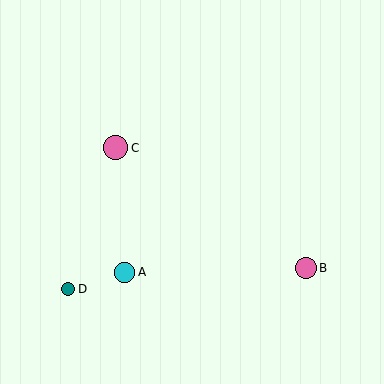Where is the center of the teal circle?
The center of the teal circle is at (68, 289).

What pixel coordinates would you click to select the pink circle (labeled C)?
Click at (116, 148) to select the pink circle C.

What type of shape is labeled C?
Shape C is a pink circle.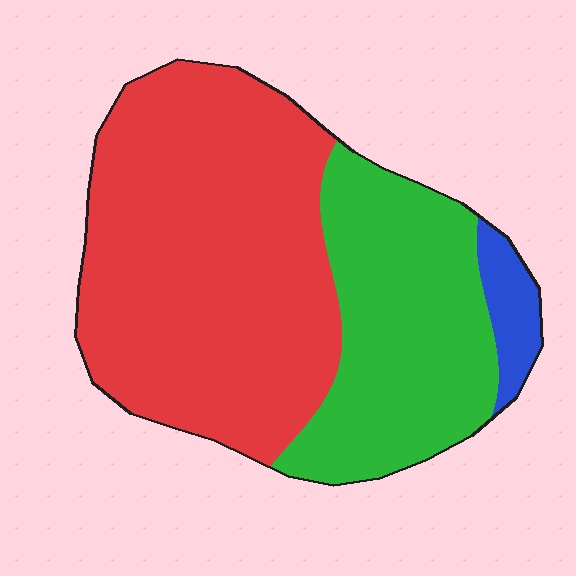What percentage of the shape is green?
Green takes up between a third and a half of the shape.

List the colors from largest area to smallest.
From largest to smallest: red, green, blue.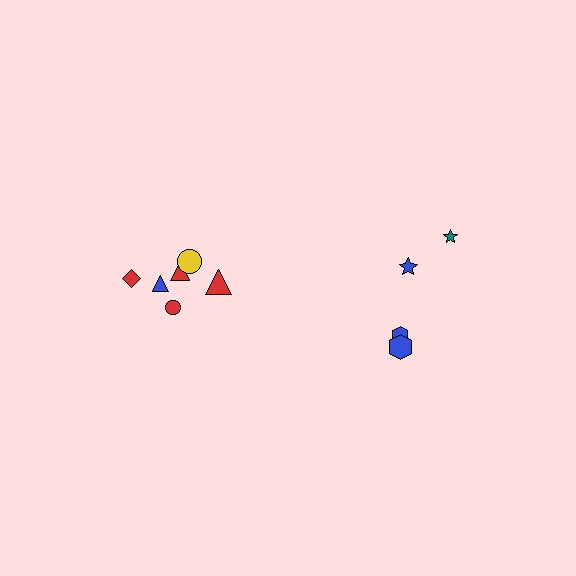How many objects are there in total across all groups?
There are 10 objects.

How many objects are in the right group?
There are 4 objects.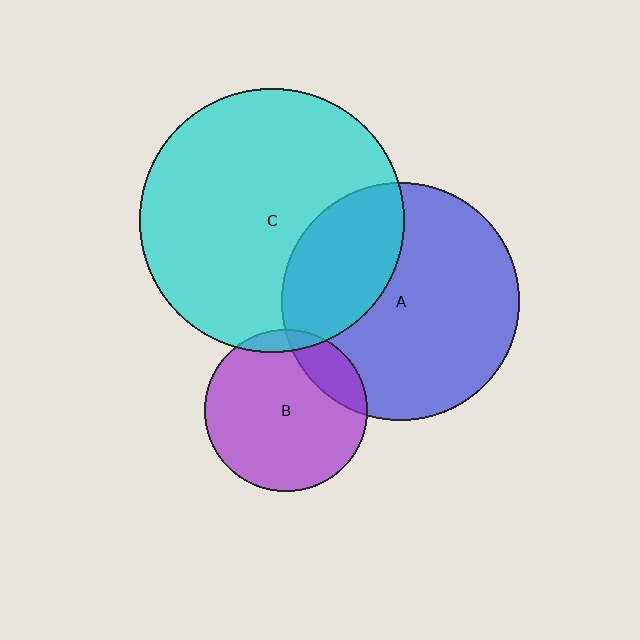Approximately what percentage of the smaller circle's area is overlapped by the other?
Approximately 15%.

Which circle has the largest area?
Circle C (cyan).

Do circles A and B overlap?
Yes.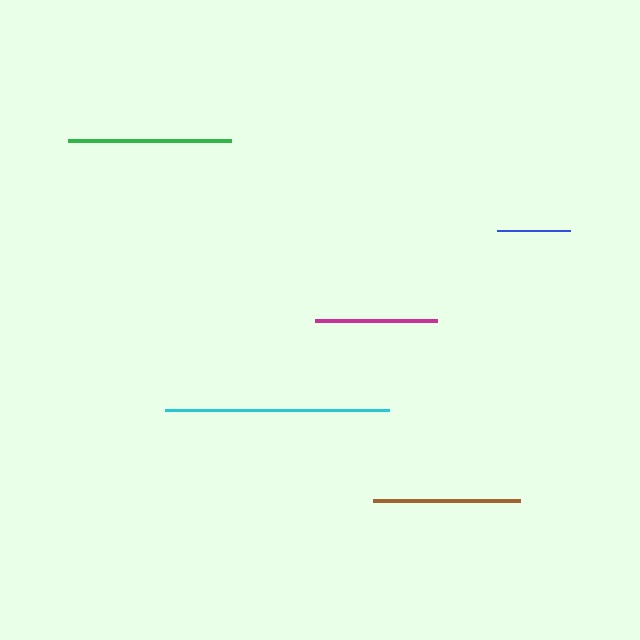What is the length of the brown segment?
The brown segment is approximately 147 pixels long.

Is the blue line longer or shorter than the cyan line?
The cyan line is longer than the blue line.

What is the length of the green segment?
The green segment is approximately 163 pixels long.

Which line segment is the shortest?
The blue line is the shortest at approximately 73 pixels.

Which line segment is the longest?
The cyan line is the longest at approximately 223 pixels.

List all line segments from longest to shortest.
From longest to shortest: cyan, green, brown, magenta, blue.